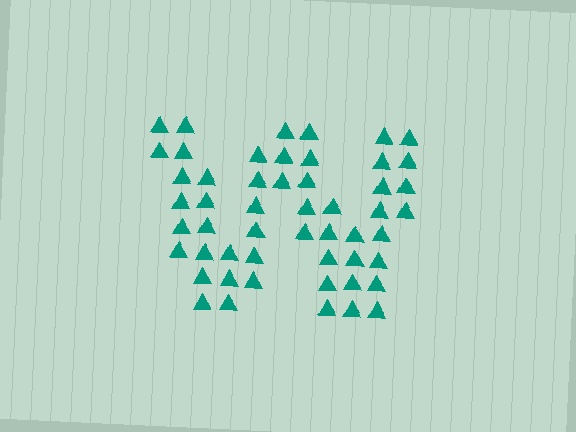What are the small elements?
The small elements are triangles.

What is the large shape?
The large shape is the letter W.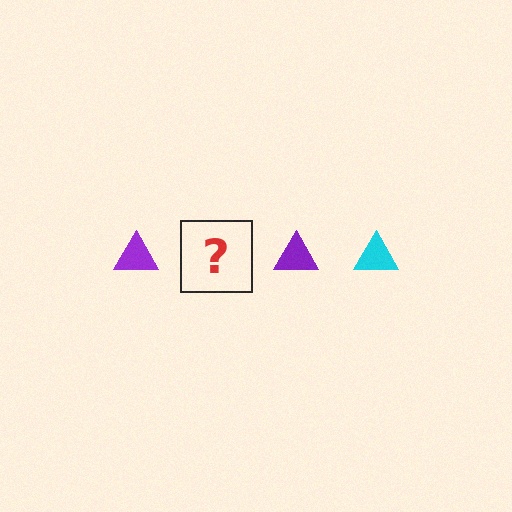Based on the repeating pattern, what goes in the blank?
The blank should be a cyan triangle.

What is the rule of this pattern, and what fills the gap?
The rule is that the pattern cycles through purple, cyan triangles. The gap should be filled with a cyan triangle.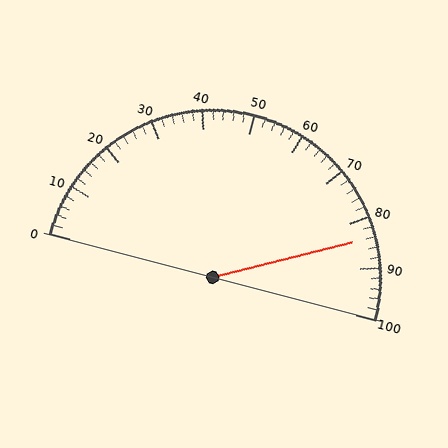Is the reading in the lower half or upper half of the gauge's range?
The reading is in the upper half of the range (0 to 100).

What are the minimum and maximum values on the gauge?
The gauge ranges from 0 to 100.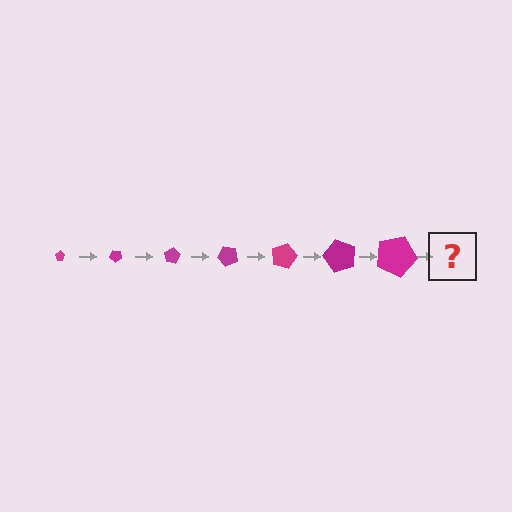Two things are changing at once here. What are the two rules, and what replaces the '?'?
The two rules are that the pentagon grows larger each step and it rotates 40 degrees each step. The '?' should be a pentagon, larger than the previous one and rotated 280 degrees from the start.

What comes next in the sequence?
The next element should be a pentagon, larger than the previous one and rotated 280 degrees from the start.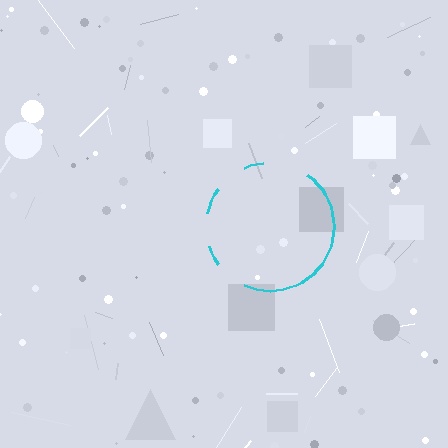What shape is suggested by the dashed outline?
The dashed outline suggests a circle.